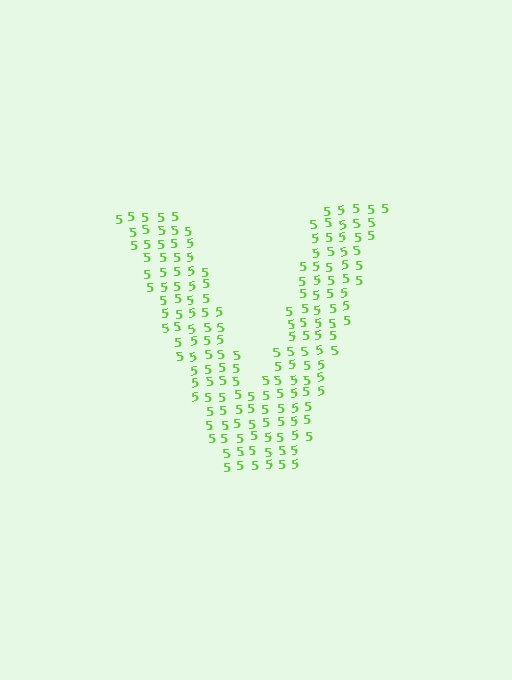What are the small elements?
The small elements are digit 5's.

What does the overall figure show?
The overall figure shows the letter V.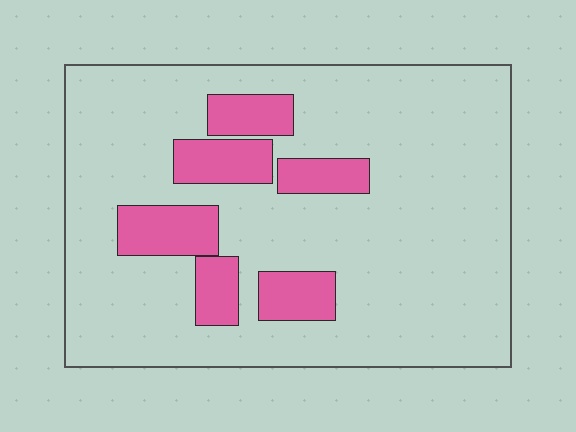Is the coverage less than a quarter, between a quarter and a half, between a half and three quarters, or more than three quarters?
Less than a quarter.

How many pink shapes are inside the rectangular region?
6.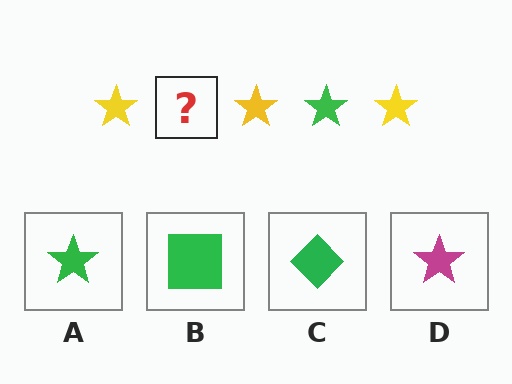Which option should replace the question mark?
Option A.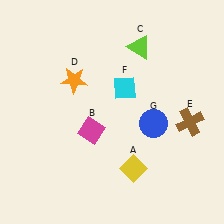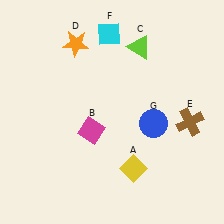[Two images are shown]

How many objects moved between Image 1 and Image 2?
2 objects moved between the two images.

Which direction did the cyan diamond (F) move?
The cyan diamond (F) moved up.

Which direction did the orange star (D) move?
The orange star (D) moved up.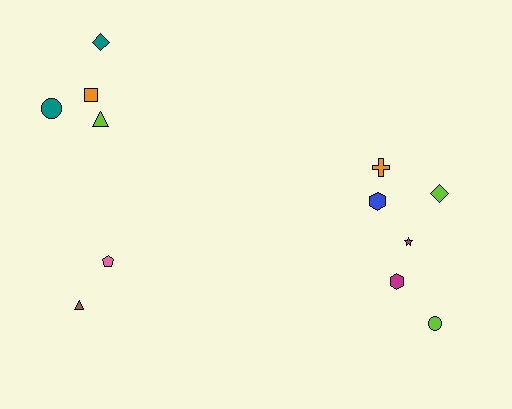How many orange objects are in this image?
There are 2 orange objects.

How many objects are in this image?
There are 12 objects.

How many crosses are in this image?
There is 1 cross.